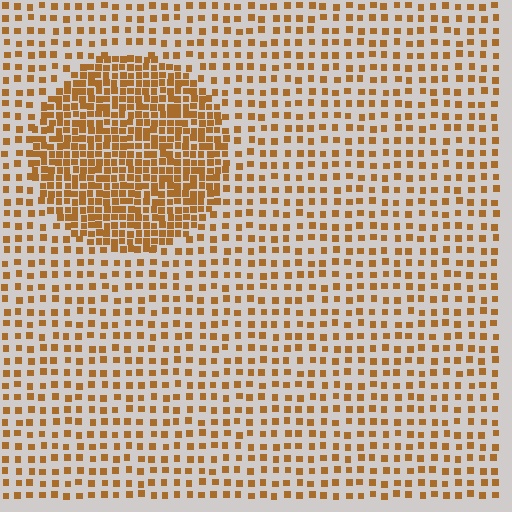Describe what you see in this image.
The image contains small brown elements arranged at two different densities. A circle-shaped region is visible where the elements are more densely packed than the surrounding area.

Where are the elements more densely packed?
The elements are more densely packed inside the circle boundary.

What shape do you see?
I see a circle.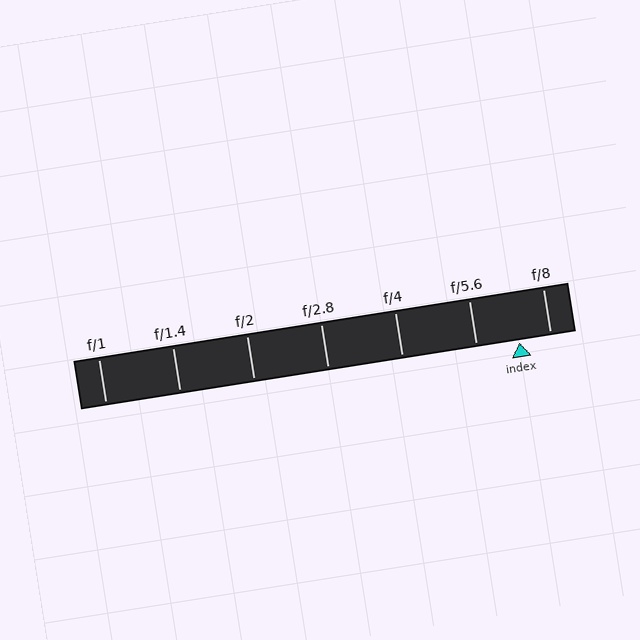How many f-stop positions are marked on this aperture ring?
There are 7 f-stop positions marked.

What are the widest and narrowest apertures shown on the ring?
The widest aperture shown is f/1 and the narrowest is f/8.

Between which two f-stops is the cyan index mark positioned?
The index mark is between f/5.6 and f/8.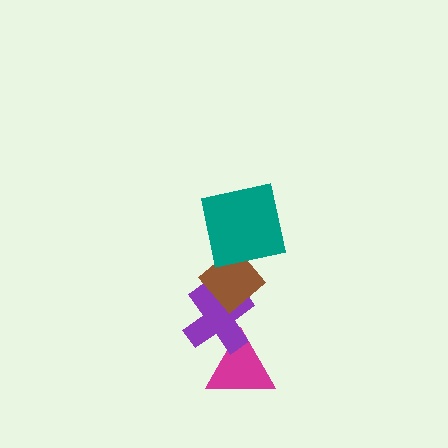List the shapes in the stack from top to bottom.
From top to bottom: the teal square, the brown diamond, the purple cross, the magenta triangle.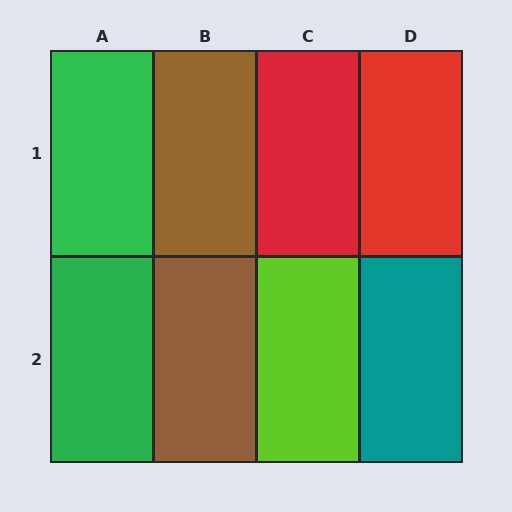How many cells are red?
2 cells are red.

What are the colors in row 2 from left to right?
Green, brown, lime, teal.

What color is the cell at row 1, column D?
Red.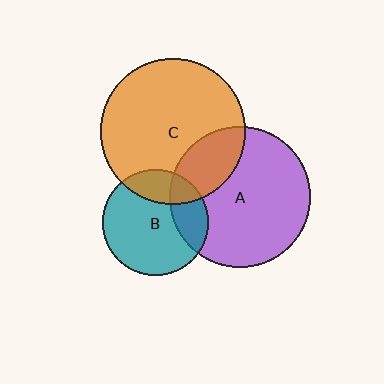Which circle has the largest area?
Circle C (orange).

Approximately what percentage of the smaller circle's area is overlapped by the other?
Approximately 25%.